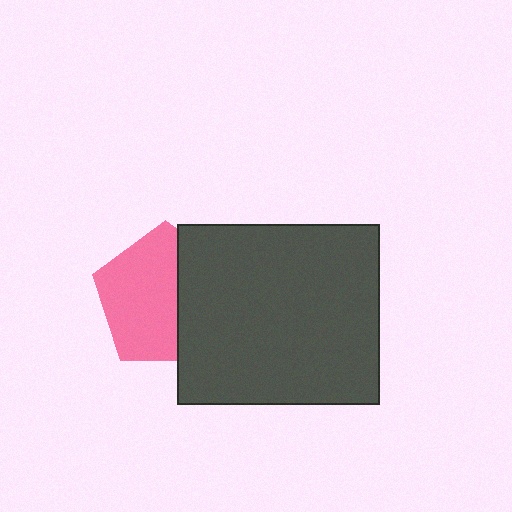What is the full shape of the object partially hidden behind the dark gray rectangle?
The partially hidden object is a pink pentagon.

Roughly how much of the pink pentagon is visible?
About half of it is visible (roughly 61%).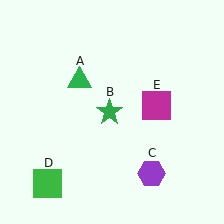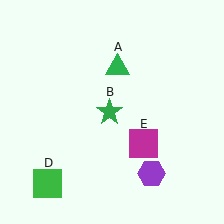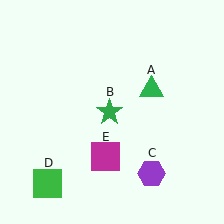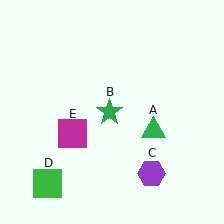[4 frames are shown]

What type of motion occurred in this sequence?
The green triangle (object A), magenta square (object E) rotated clockwise around the center of the scene.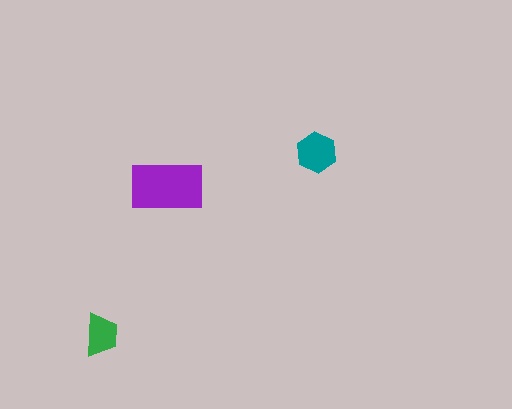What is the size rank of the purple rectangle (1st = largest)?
1st.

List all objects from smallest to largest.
The green trapezoid, the teal hexagon, the purple rectangle.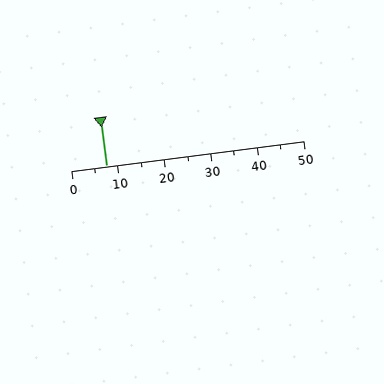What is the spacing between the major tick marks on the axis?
The major ticks are spaced 10 apart.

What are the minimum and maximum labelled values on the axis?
The axis runs from 0 to 50.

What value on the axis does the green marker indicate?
The marker indicates approximately 7.5.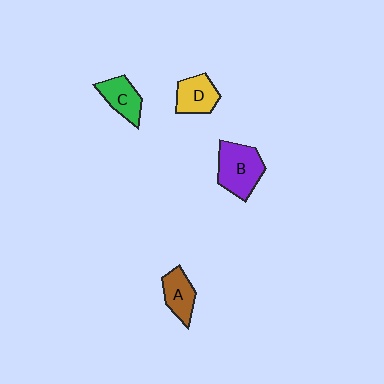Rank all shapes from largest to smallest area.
From largest to smallest: B (purple), D (yellow), C (green), A (brown).